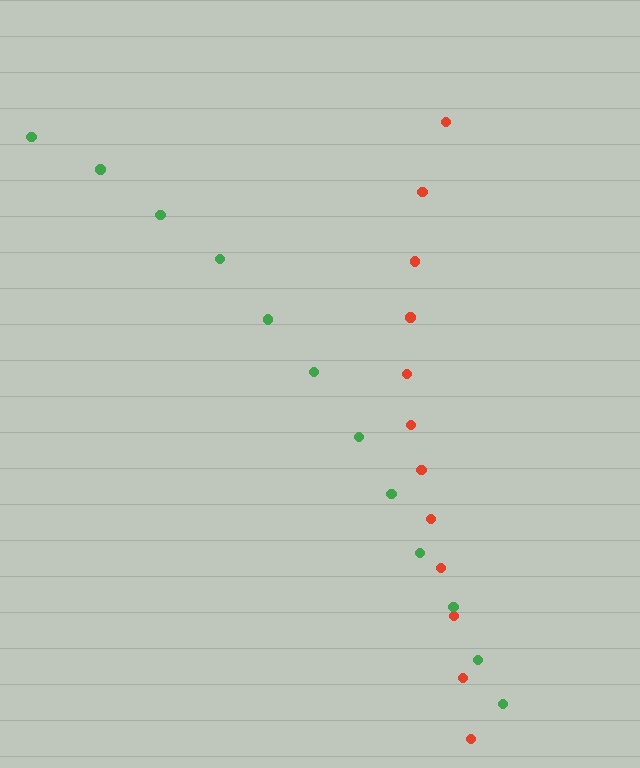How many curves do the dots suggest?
There are 2 distinct paths.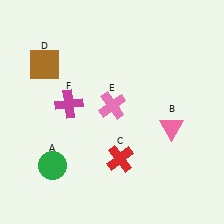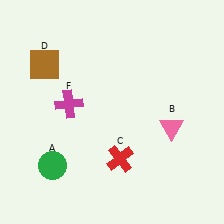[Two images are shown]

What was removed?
The pink cross (E) was removed in Image 2.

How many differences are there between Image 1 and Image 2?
There is 1 difference between the two images.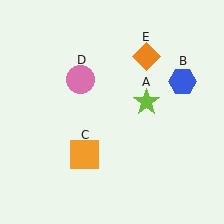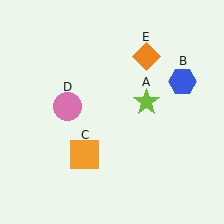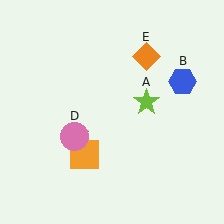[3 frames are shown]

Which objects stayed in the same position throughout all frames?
Lime star (object A) and blue hexagon (object B) and orange square (object C) and orange diamond (object E) remained stationary.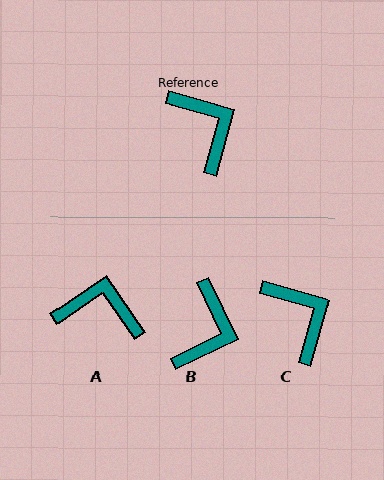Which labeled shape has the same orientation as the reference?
C.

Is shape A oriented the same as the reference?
No, it is off by about 50 degrees.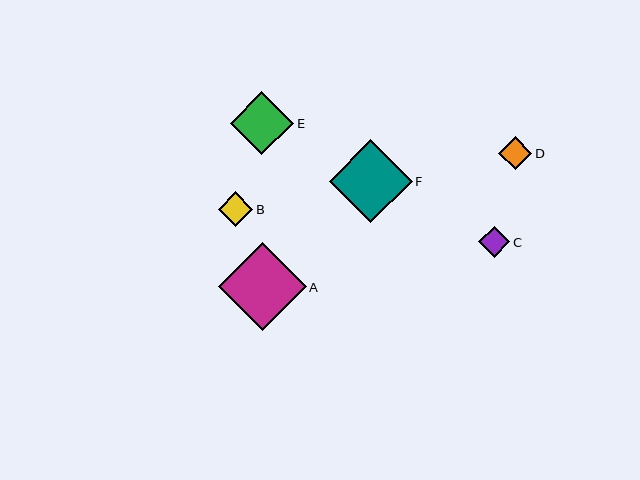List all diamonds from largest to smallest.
From largest to smallest: A, F, E, B, D, C.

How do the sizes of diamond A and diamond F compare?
Diamond A and diamond F are approximately the same size.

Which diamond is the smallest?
Diamond C is the smallest with a size of approximately 31 pixels.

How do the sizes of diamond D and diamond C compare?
Diamond D and diamond C are approximately the same size.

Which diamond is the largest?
Diamond A is the largest with a size of approximately 88 pixels.